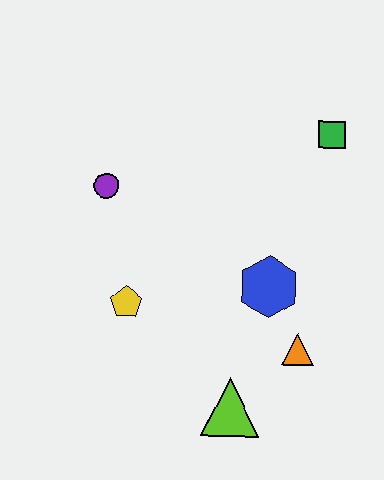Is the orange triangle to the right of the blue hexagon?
Yes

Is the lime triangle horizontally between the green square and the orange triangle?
No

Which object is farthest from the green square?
The lime triangle is farthest from the green square.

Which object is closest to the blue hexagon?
The orange triangle is closest to the blue hexagon.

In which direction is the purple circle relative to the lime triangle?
The purple circle is above the lime triangle.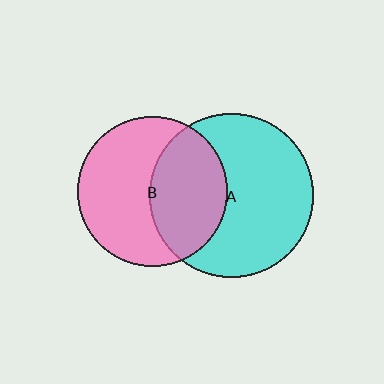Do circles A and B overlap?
Yes.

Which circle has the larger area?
Circle A (cyan).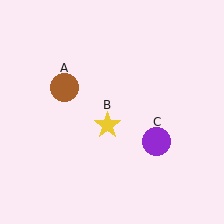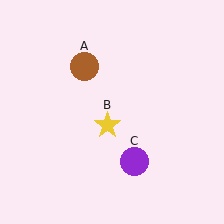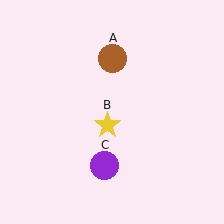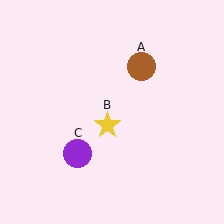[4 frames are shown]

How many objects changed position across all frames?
2 objects changed position: brown circle (object A), purple circle (object C).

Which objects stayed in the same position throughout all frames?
Yellow star (object B) remained stationary.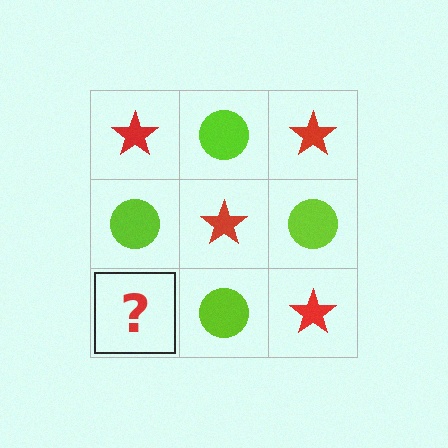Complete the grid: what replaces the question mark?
The question mark should be replaced with a red star.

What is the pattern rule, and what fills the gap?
The rule is that it alternates red star and lime circle in a checkerboard pattern. The gap should be filled with a red star.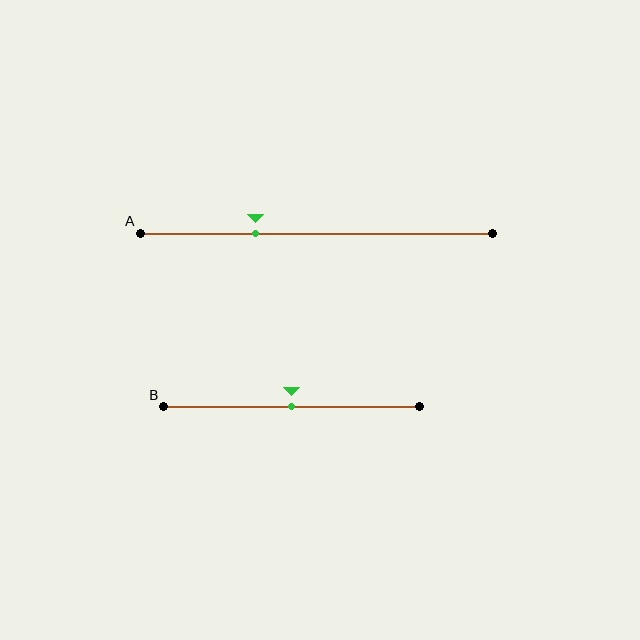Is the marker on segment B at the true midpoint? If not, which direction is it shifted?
Yes, the marker on segment B is at the true midpoint.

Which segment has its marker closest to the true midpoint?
Segment B has its marker closest to the true midpoint.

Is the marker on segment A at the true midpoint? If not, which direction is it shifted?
No, the marker on segment A is shifted to the left by about 17% of the segment length.